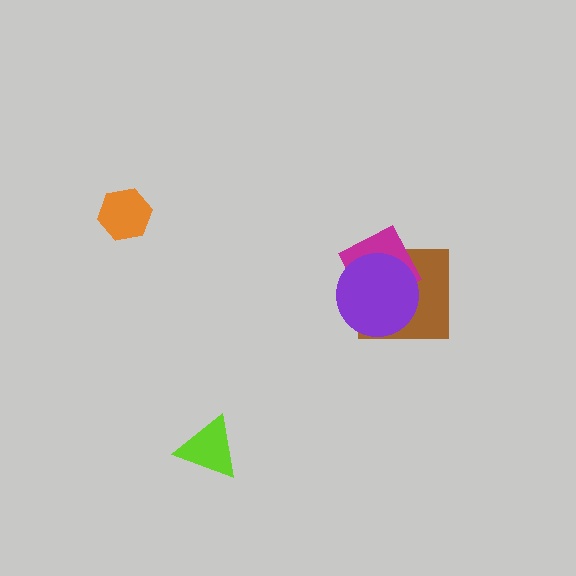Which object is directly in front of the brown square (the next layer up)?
The magenta diamond is directly in front of the brown square.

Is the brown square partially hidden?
Yes, it is partially covered by another shape.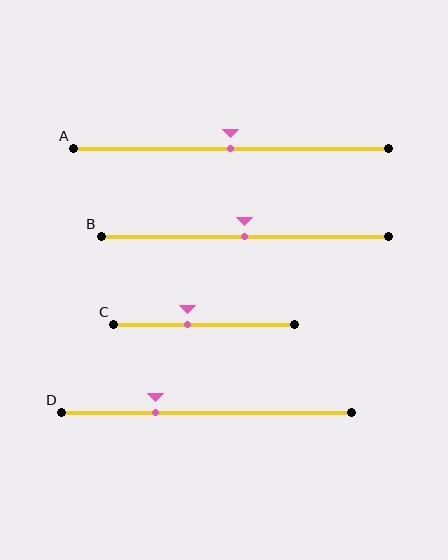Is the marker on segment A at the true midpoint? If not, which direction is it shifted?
Yes, the marker on segment A is at the true midpoint.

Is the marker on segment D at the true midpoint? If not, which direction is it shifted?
No, the marker on segment D is shifted to the left by about 18% of the segment length.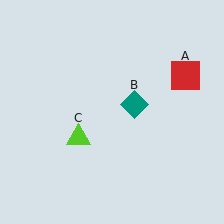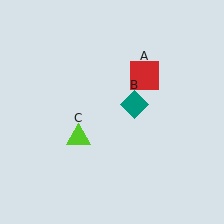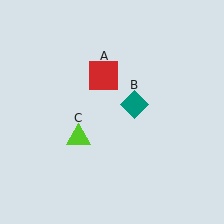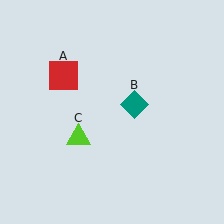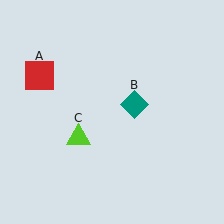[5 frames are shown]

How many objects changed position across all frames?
1 object changed position: red square (object A).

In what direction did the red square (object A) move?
The red square (object A) moved left.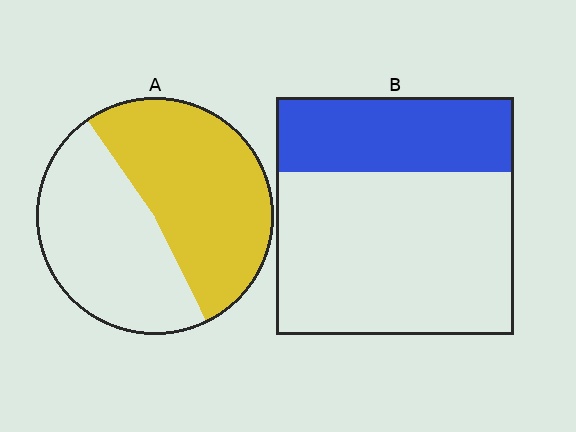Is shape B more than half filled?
No.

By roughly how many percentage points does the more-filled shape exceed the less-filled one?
By roughly 20 percentage points (A over B).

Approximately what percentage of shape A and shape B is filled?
A is approximately 55% and B is approximately 30%.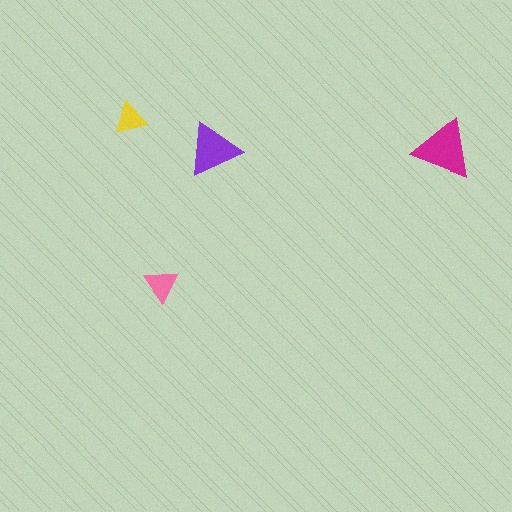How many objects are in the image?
There are 4 objects in the image.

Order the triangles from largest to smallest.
the magenta one, the purple one, the pink one, the yellow one.